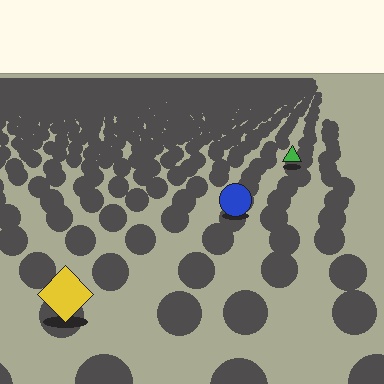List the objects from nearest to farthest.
From nearest to farthest: the yellow diamond, the blue circle, the green triangle.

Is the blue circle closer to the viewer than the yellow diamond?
No. The yellow diamond is closer — you can tell from the texture gradient: the ground texture is coarser near it.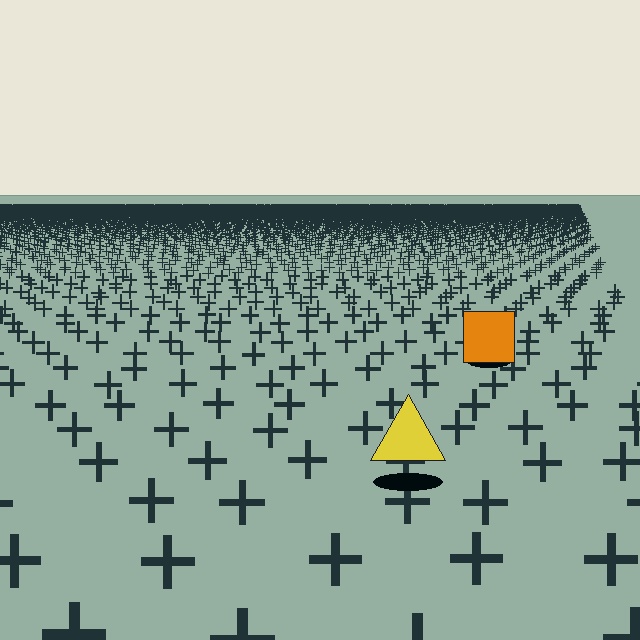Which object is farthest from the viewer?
The orange square is farthest from the viewer. It appears smaller and the ground texture around it is denser.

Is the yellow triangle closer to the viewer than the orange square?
Yes. The yellow triangle is closer — you can tell from the texture gradient: the ground texture is coarser near it.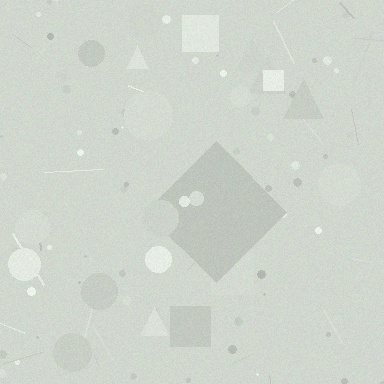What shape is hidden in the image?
A diamond is hidden in the image.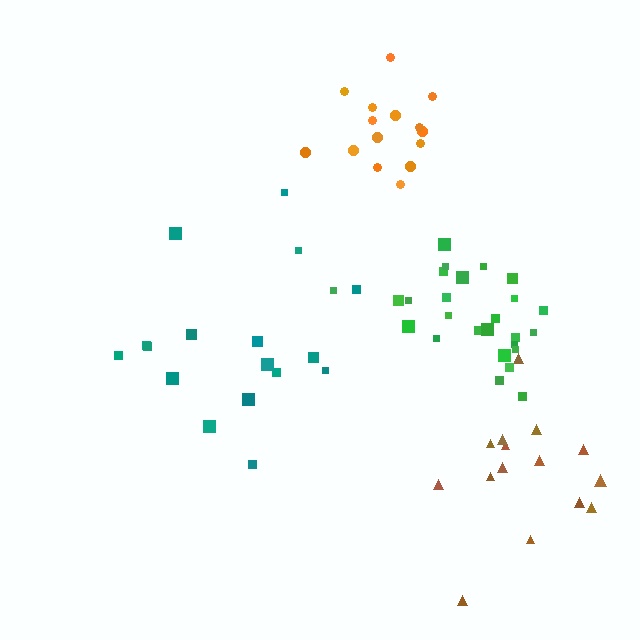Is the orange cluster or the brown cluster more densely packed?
Orange.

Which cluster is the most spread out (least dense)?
Brown.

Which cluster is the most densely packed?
Green.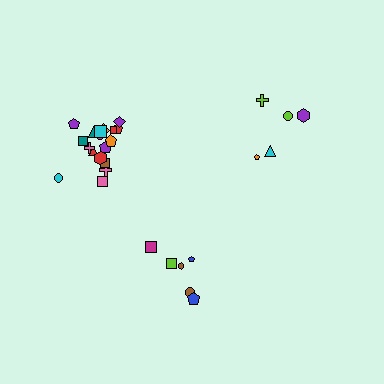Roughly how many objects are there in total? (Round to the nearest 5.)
Roughly 30 objects in total.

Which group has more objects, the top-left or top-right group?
The top-left group.